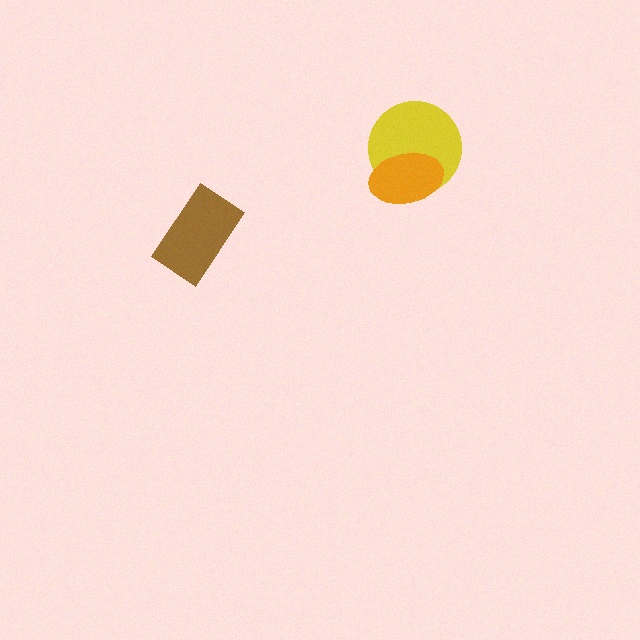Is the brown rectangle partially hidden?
No, no other shape covers it.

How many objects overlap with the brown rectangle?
0 objects overlap with the brown rectangle.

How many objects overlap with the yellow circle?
1 object overlaps with the yellow circle.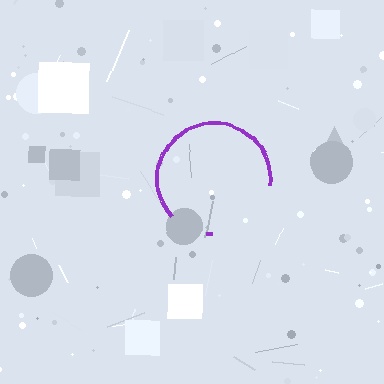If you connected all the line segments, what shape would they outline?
They would outline a circle.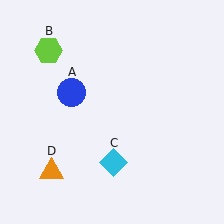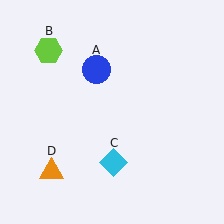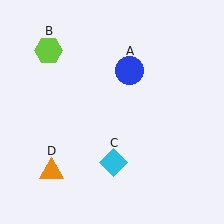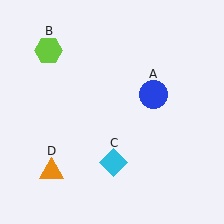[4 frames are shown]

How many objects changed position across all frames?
1 object changed position: blue circle (object A).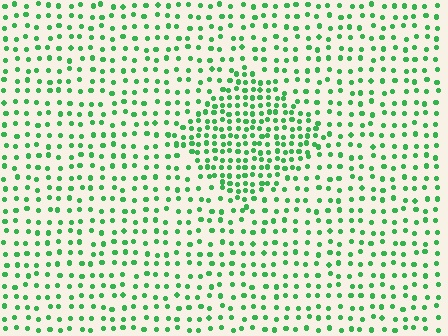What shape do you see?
I see a diamond.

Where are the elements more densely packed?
The elements are more densely packed inside the diamond boundary.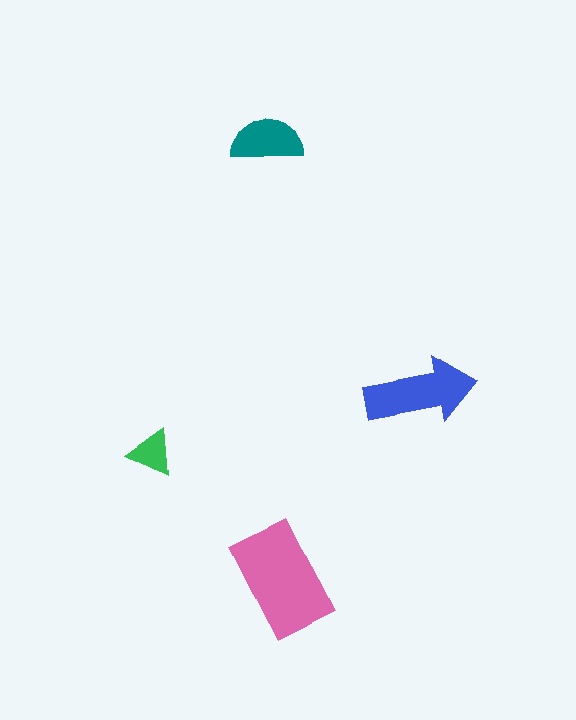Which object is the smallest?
The green triangle.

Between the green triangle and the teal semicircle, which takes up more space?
The teal semicircle.